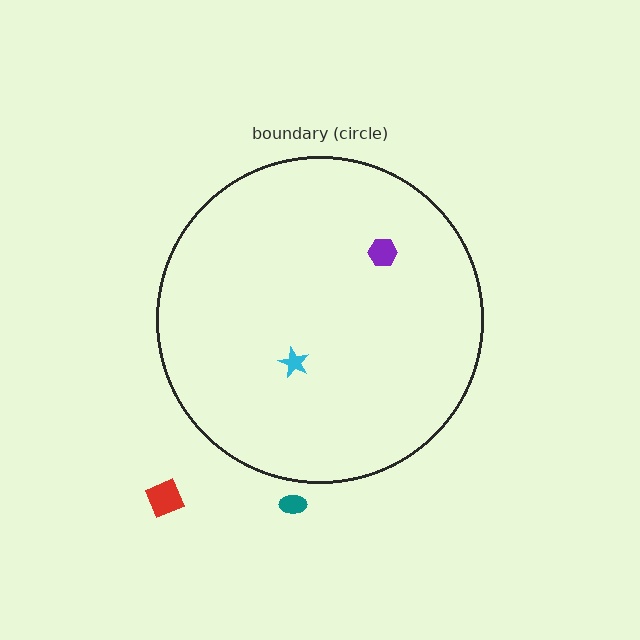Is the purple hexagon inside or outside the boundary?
Inside.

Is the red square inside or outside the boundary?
Outside.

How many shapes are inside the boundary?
2 inside, 2 outside.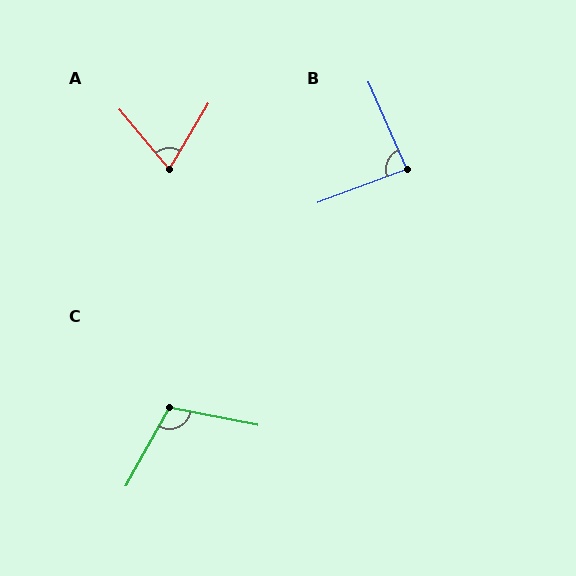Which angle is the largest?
C, at approximately 108 degrees.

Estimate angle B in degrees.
Approximately 87 degrees.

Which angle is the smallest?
A, at approximately 70 degrees.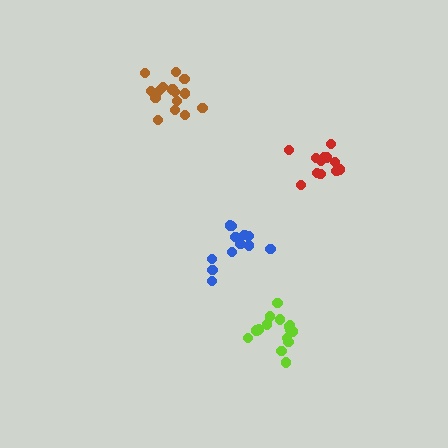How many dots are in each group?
Group 1: 15 dots, Group 2: 12 dots, Group 3: 15 dots, Group 4: 12 dots (54 total).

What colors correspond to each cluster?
The clusters are colored: brown, blue, lime, red.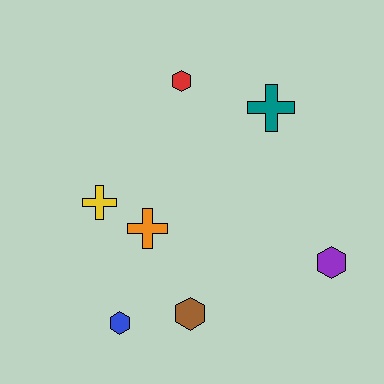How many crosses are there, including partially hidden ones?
There are 3 crosses.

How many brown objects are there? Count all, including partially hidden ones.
There is 1 brown object.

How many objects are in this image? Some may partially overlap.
There are 7 objects.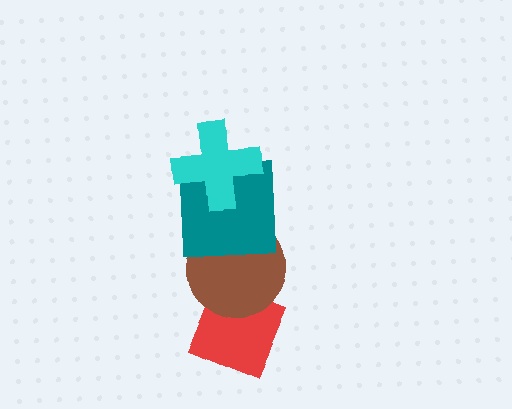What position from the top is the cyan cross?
The cyan cross is 1st from the top.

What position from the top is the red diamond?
The red diamond is 4th from the top.